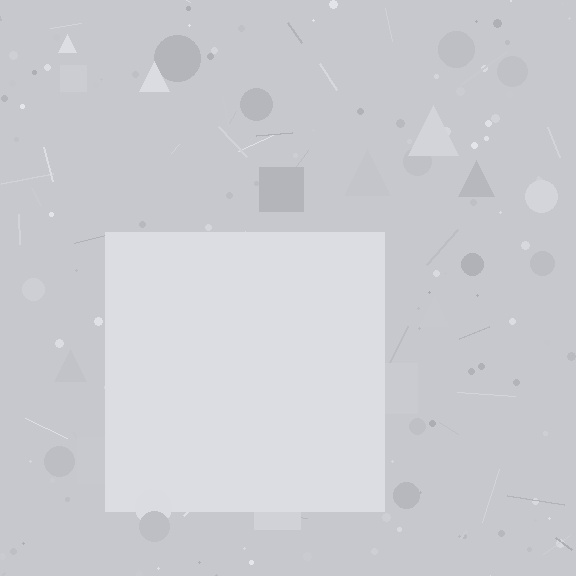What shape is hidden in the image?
A square is hidden in the image.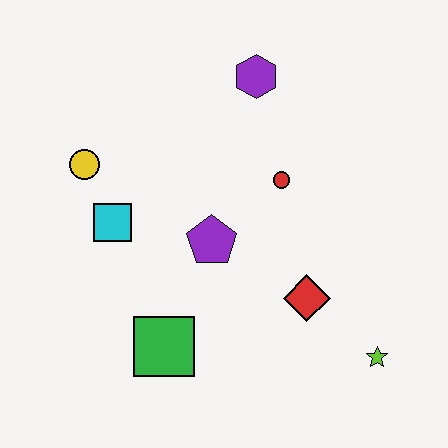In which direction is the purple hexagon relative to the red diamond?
The purple hexagon is above the red diamond.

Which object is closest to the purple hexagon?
The red circle is closest to the purple hexagon.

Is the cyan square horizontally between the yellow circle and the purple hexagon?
Yes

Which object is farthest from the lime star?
The yellow circle is farthest from the lime star.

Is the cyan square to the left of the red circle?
Yes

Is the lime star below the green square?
Yes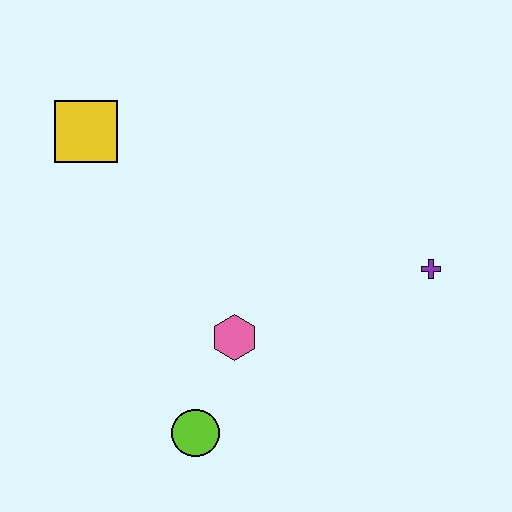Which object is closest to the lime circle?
The pink hexagon is closest to the lime circle.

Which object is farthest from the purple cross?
The yellow square is farthest from the purple cross.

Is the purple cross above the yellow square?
No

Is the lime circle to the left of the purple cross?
Yes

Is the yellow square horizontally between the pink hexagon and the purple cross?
No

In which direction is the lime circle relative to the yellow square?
The lime circle is below the yellow square.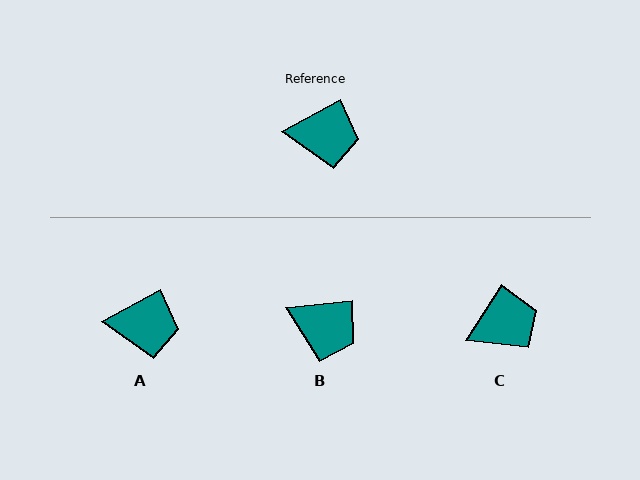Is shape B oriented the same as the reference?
No, it is off by about 23 degrees.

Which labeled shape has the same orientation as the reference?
A.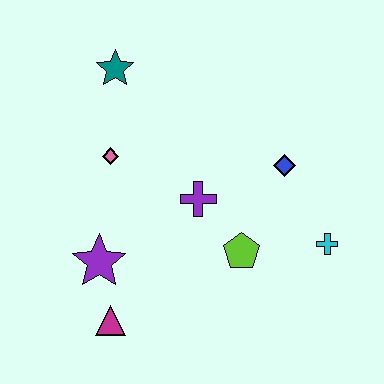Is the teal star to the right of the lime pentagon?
No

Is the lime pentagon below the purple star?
No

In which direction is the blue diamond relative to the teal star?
The blue diamond is to the right of the teal star.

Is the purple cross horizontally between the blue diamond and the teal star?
Yes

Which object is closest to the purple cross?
The lime pentagon is closest to the purple cross.